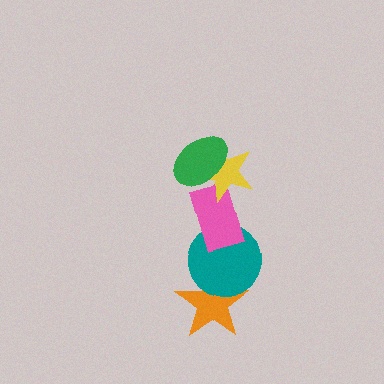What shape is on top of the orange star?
The teal circle is on top of the orange star.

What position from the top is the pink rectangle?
The pink rectangle is 3rd from the top.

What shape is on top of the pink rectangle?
The yellow star is on top of the pink rectangle.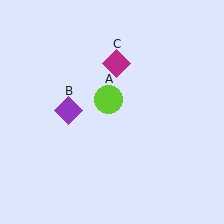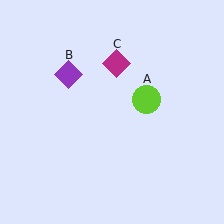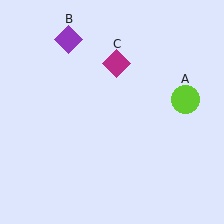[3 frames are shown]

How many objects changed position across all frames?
2 objects changed position: lime circle (object A), purple diamond (object B).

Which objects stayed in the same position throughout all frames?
Magenta diamond (object C) remained stationary.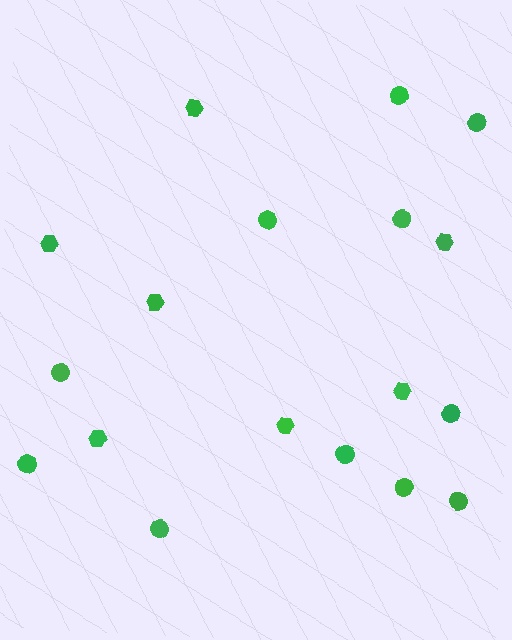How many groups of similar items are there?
There are 2 groups: one group of circles (11) and one group of hexagons (7).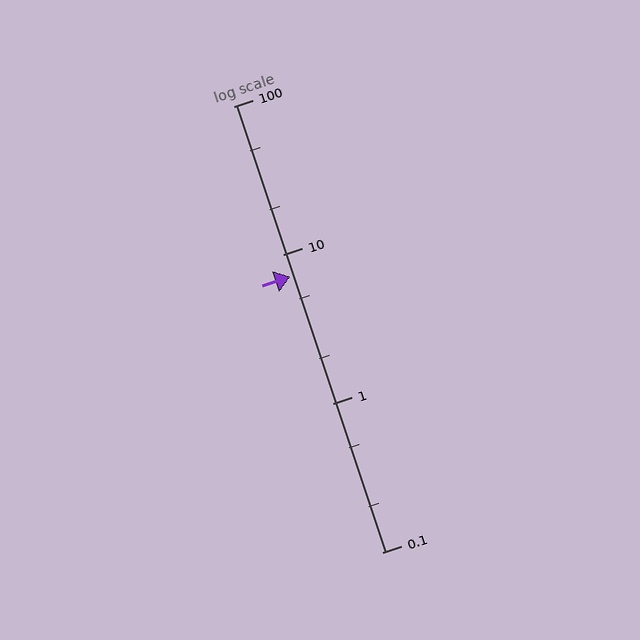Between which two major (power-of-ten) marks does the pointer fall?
The pointer is between 1 and 10.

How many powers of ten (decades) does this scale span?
The scale spans 3 decades, from 0.1 to 100.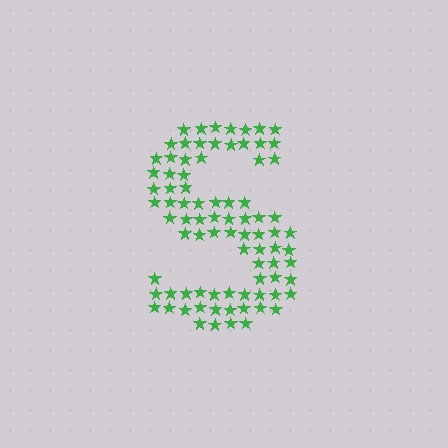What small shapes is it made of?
It is made of small stars.